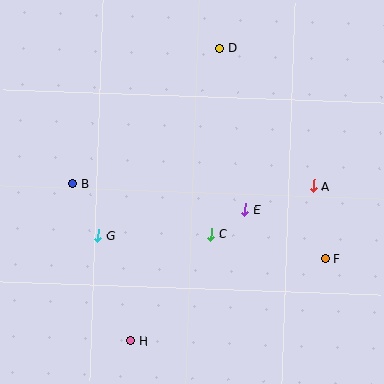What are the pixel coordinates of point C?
Point C is at (211, 234).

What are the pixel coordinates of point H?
Point H is at (130, 341).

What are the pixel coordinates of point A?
Point A is at (313, 186).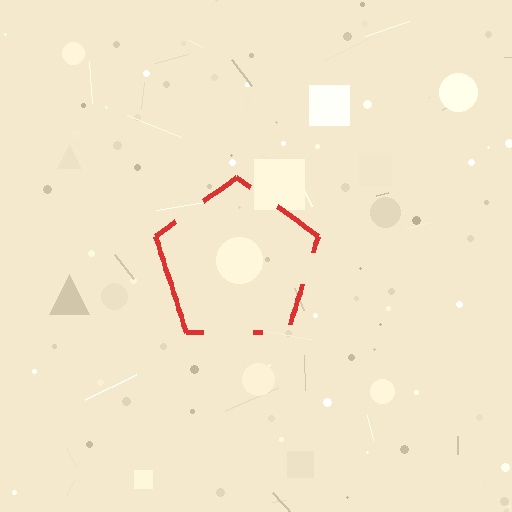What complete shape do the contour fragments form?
The contour fragments form a pentagon.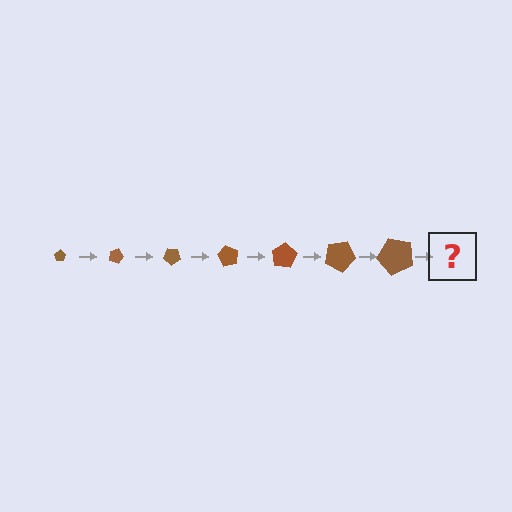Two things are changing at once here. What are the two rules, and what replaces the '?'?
The two rules are that the pentagon grows larger each step and it rotates 20 degrees each step. The '?' should be a pentagon, larger than the previous one and rotated 140 degrees from the start.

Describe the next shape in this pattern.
It should be a pentagon, larger than the previous one and rotated 140 degrees from the start.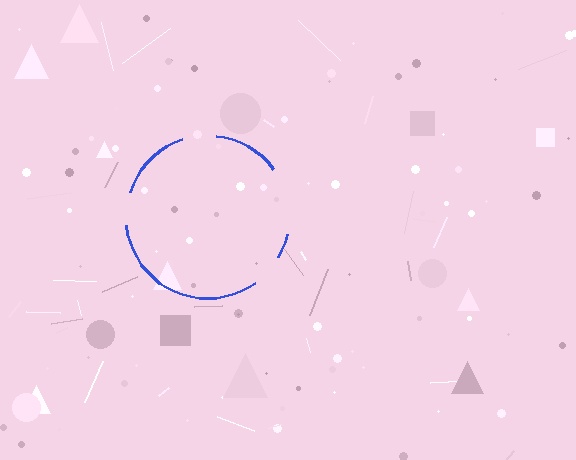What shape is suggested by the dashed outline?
The dashed outline suggests a circle.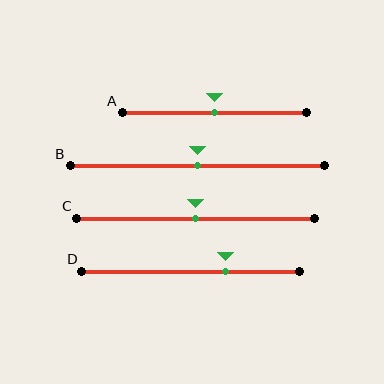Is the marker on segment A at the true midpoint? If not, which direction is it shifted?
Yes, the marker on segment A is at the true midpoint.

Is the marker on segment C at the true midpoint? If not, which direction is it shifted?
Yes, the marker on segment C is at the true midpoint.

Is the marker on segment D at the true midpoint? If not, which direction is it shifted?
No, the marker on segment D is shifted to the right by about 16% of the segment length.